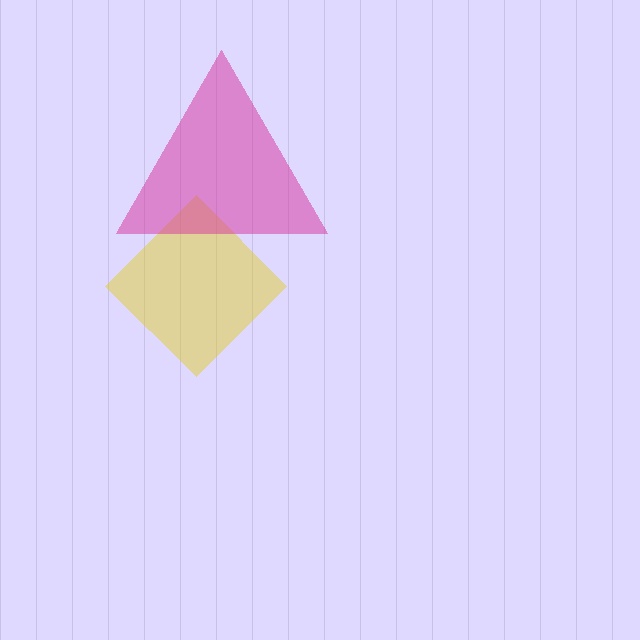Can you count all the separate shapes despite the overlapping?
Yes, there are 2 separate shapes.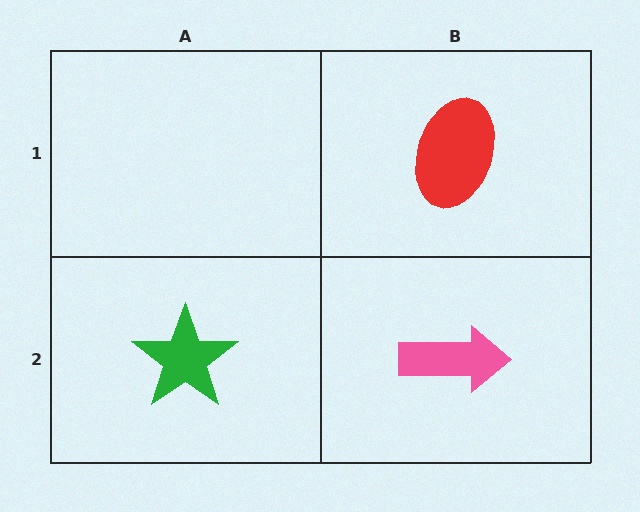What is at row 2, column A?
A green star.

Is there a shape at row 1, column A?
No, that cell is empty.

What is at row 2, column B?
A pink arrow.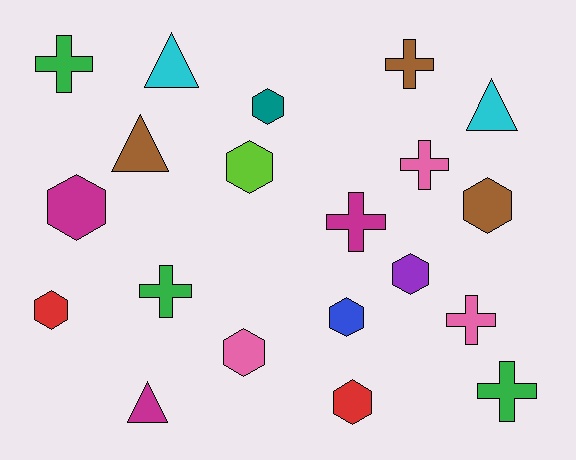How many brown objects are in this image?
There are 3 brown objects.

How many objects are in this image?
There are 20 objects.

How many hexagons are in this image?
There are 9 hexagons.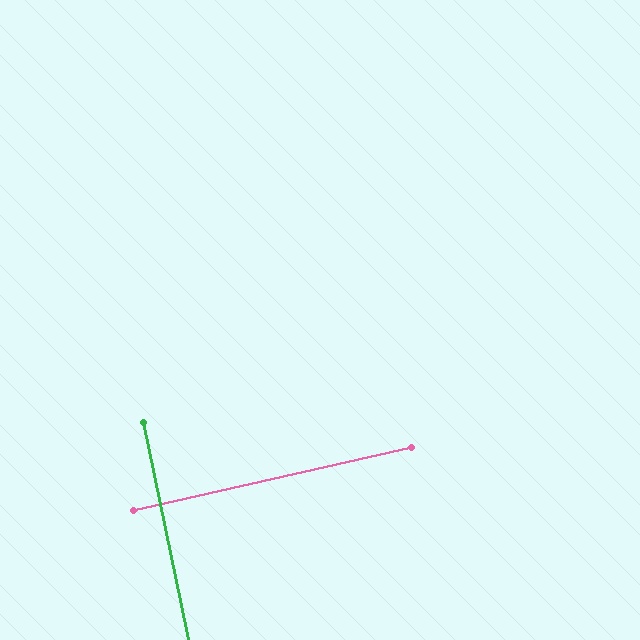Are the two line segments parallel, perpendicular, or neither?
Perpendicular — they meet at approximately 89°.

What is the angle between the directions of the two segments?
Approximately 89 degrees.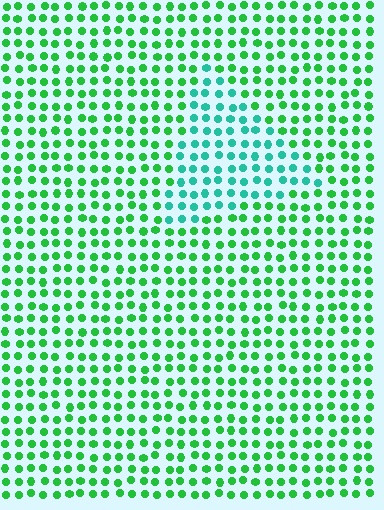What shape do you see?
I see a triangle.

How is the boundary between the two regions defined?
The boundary is defined purely by a slight shift in hue (about 38 degrees). Spacing, size, and orientation are identical on both sides.